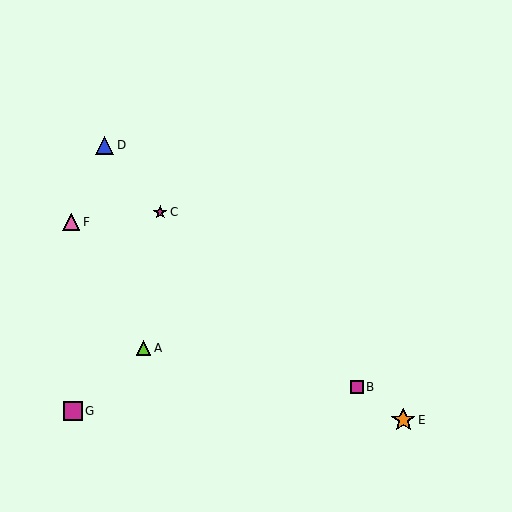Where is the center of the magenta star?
The center of the magenta star is at (160, 212).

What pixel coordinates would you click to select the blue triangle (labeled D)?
Click at (105, 145) to select the blue triangle D.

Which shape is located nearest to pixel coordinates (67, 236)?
The pink triangle (labeled F) at (71, 222) is nearest to that location.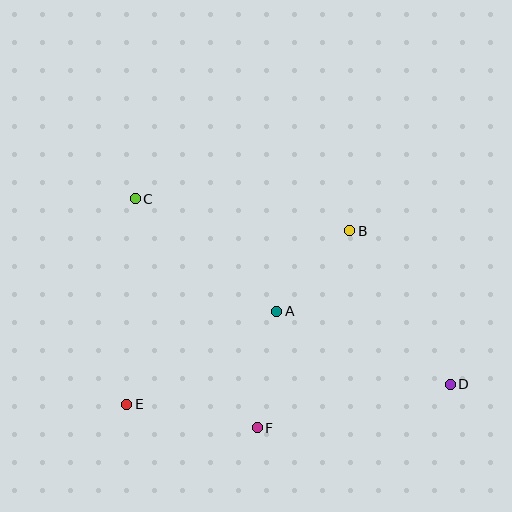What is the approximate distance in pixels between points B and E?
The distance between B and E is approximately 282 pixels.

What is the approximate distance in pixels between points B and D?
The distance between B and D is approximately 183 pixels.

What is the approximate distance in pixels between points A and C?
The distance between A and C is approximately 181 pixels.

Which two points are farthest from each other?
Points C and D are farthest from each other.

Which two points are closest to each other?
Points A and B are closest to each other.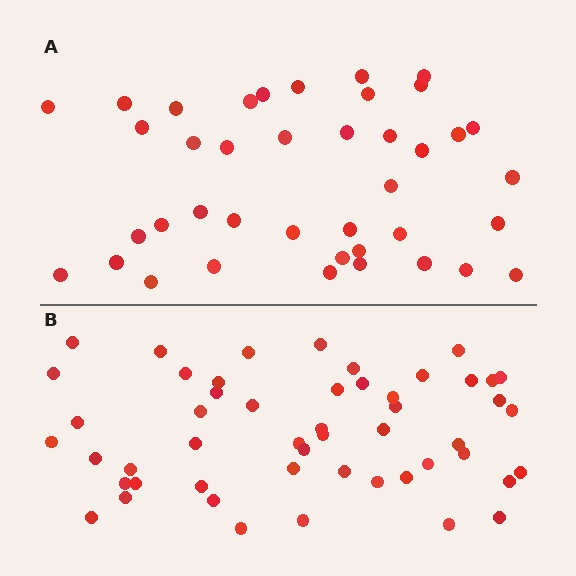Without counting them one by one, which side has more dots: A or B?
Region B (the bottom region) has more dots.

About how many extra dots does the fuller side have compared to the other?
Region B has roughly 12 or so more dots than region A.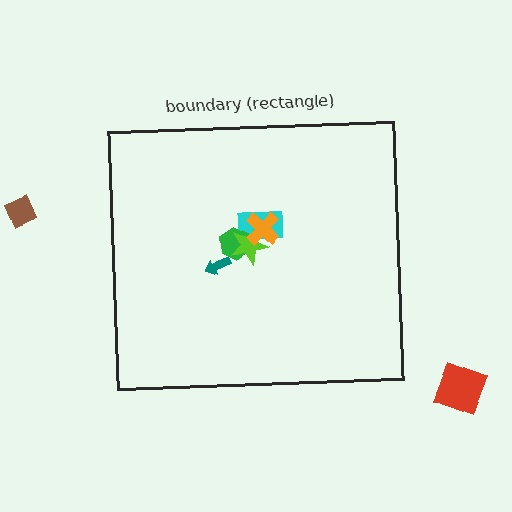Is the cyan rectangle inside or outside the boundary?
Inside.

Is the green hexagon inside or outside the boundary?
Inside.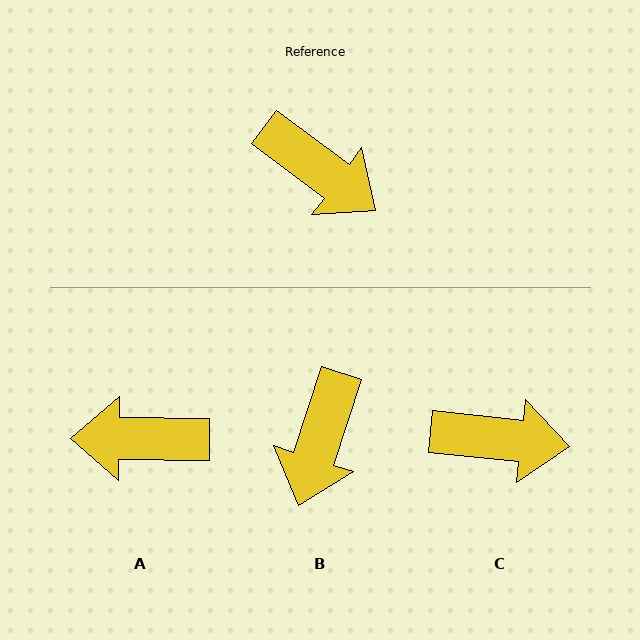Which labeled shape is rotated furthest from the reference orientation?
A, about 144 degrees away.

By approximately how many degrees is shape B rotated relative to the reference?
Approximately 71 degrees clockwise.